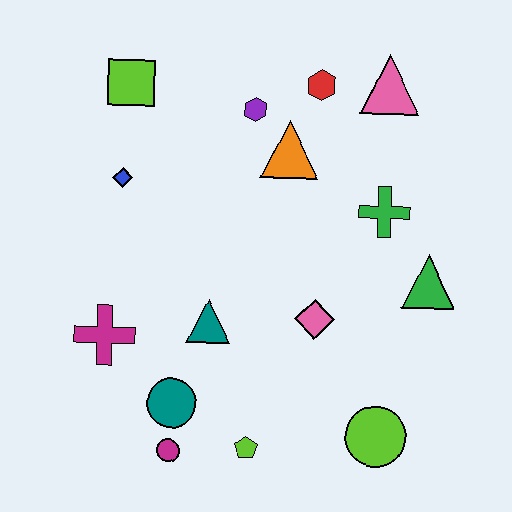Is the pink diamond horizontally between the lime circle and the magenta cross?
Yes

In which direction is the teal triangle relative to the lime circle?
The teal triangle is to the left of the lime circle.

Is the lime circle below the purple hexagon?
Yes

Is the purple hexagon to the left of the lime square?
No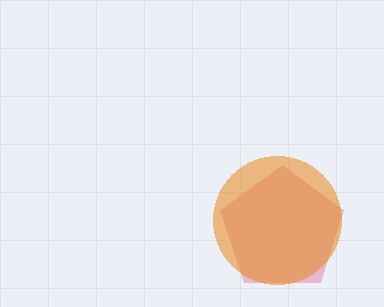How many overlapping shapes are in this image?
There are 2 overlapping shapes in the image.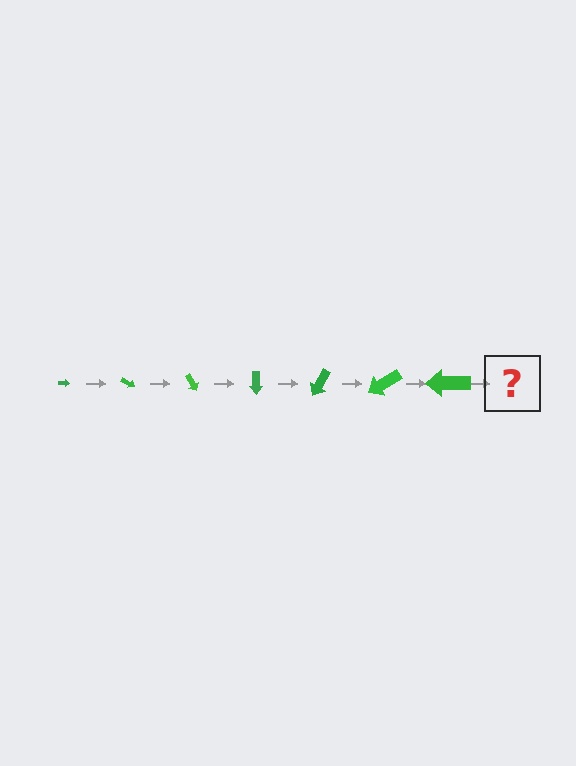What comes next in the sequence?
The next element should be an arrow, larger than the previous one and rotated 210 degrees from the start.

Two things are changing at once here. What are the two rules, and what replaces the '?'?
The two rules are that the arrow grows larger each step and it rotates 30 degrees each step. The '?' should be an arrow, larger than the previous one and rotated 210 degrees from the start.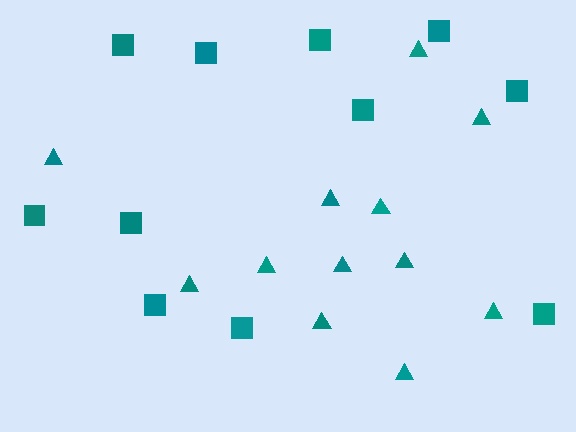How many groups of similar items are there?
There are 2 groups: one group of triangles (12) and one group of squares (11).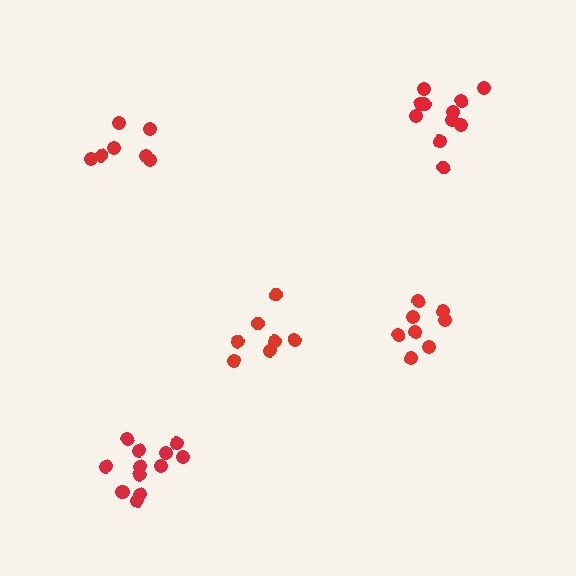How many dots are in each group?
Group 1: 8 dots, Group 2: 11 dots, Group 3: 7 dots, Group 4: 13 dots, Group 5: 7 dots (46 total).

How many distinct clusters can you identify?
There are 5 distinct clusters.